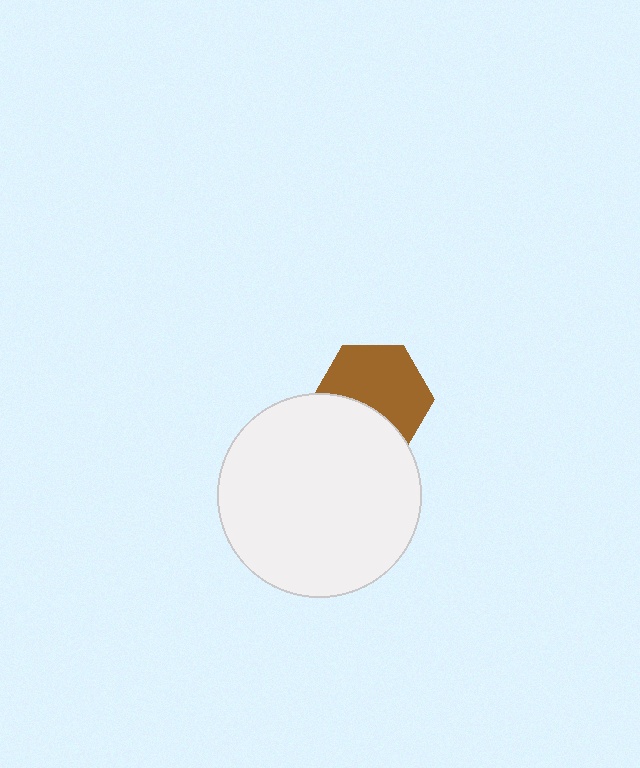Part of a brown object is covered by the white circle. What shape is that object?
It is a hexagon.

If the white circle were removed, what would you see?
You would see the complete brown hexagon.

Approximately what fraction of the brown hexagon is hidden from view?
Roughly 37% of the brown hexagon is hidden behind the white circle.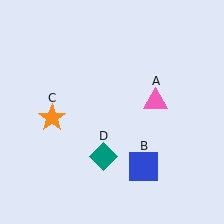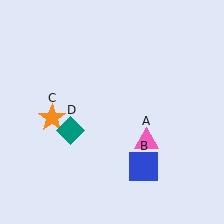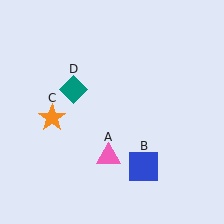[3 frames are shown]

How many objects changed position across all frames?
2 objects changed position: pink triangle (object A), teal diamond (object D).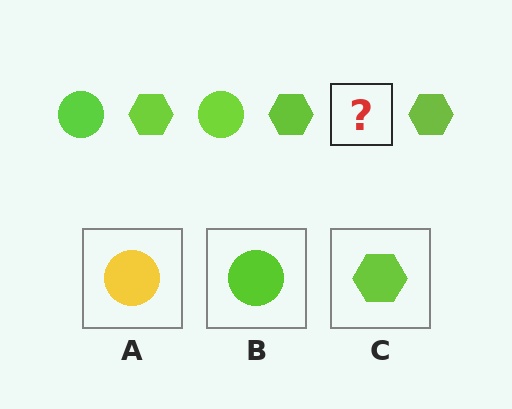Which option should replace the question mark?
Option B.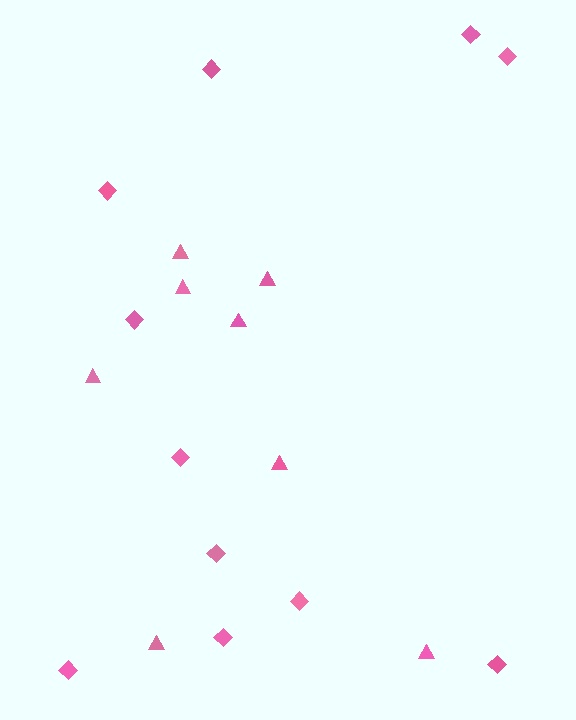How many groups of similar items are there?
There are 2 groups: one group of diamonds (11) and one group of triangles (8).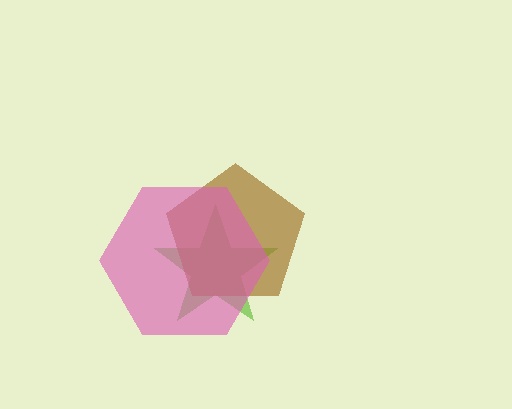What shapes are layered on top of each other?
The layered shapes are: a lime star, a brown pentagon, a pink hexagon.